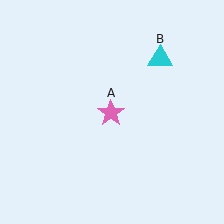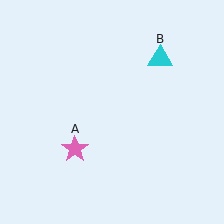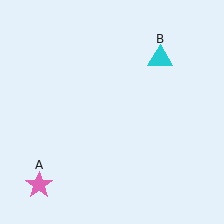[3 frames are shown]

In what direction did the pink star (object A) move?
The pink star (object A) moved down and to the left.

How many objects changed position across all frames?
1 object changed position: pink star (object A).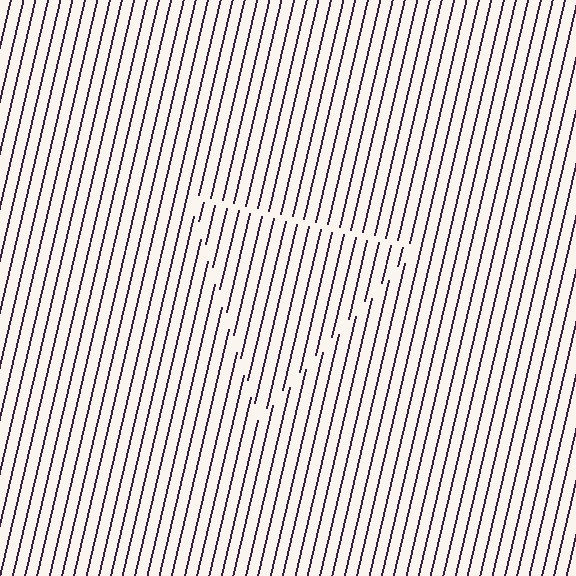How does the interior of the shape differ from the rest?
The interior of the shape contains the same grating, shifted by half a period — the contour is defined by the phase discontinuity where line-ends from the inner and outer gratings abut.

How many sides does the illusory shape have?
3 sides — the line-ends trace a triangle.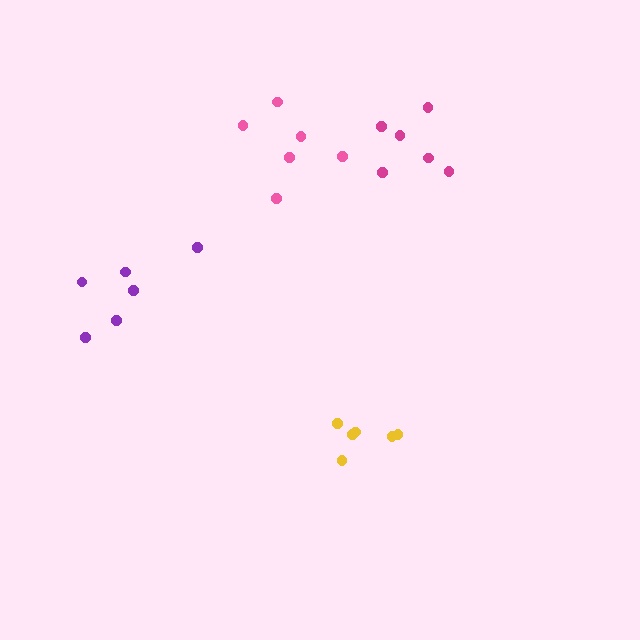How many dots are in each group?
Group 1: 6 dots, Group 2: 6 dots, Group 3: 6 dots, Group 4: 6 dots (24 total).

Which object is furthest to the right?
The magenta cluster is rightmost.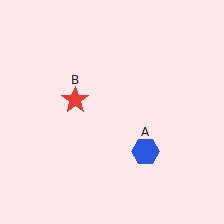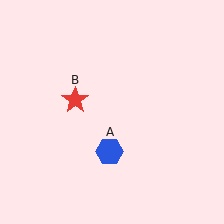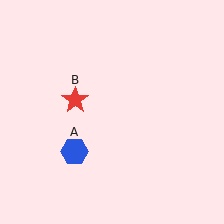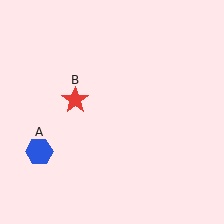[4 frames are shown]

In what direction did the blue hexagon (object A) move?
The blue hexagon (object A) moved left.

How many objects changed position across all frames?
1 object changed position: blue hexagon (object A).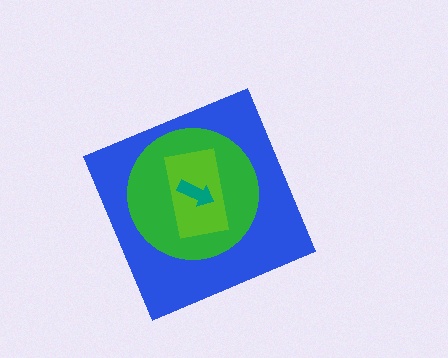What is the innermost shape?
The teal arrow.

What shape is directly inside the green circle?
The lime rectangle.